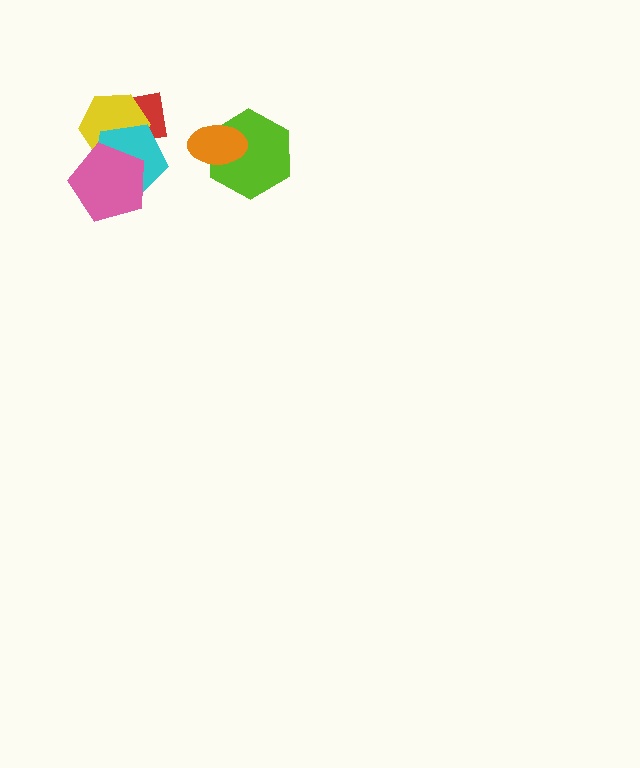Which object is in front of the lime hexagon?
The orange ellipse is in front of the lime hexagon.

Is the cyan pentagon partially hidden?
Yes, it is partially covered by another shape.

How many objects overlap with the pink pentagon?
2 objects overlap with the pink pentagon.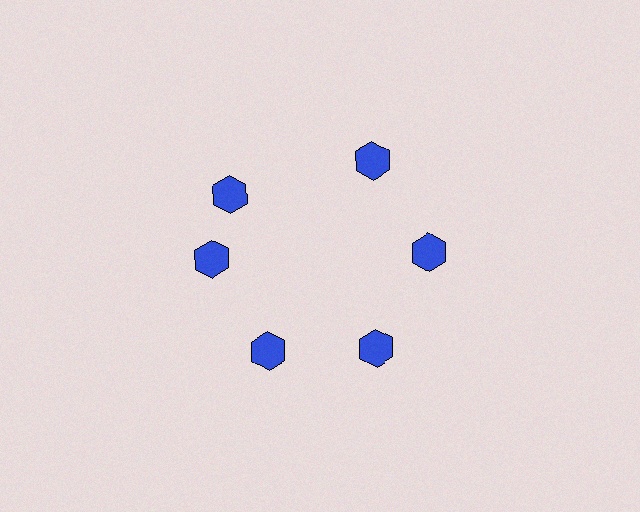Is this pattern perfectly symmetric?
No. The 6 blue hexagons are arranged in a ring, but one element near the 11 o'clock position is rotated out of alignment along the ring, breaking the 6-fold rotational symmetry.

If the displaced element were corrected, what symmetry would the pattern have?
It would have 6-fold rotational symmetry — the pattern would map onto itself every 60 degrees.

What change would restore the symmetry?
The symmetry would be restored by rotating it back into even spacing with its neighbors so that all 6 hexagons sit at equal angles and equal distance from the center.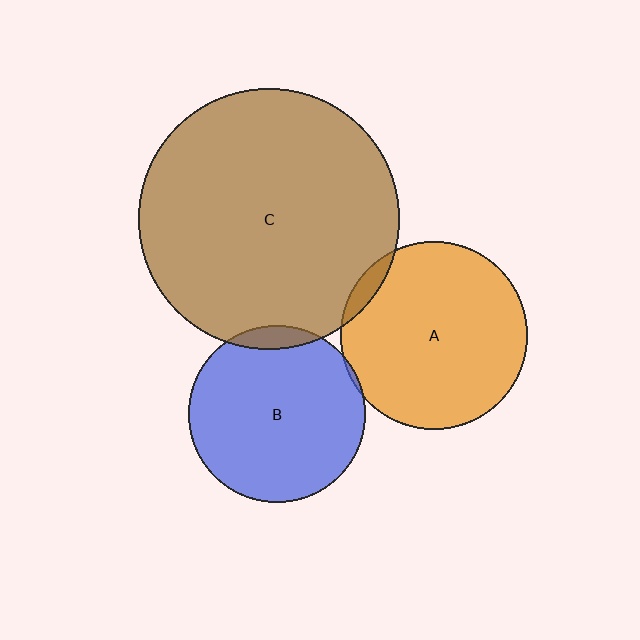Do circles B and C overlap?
Yes.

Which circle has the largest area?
Circle C (brown).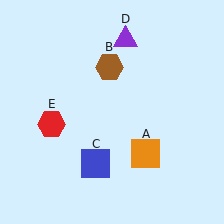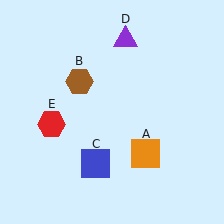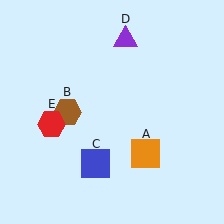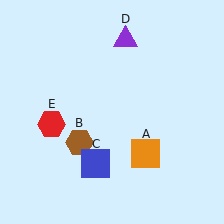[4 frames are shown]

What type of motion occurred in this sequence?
The brown hexagon (object B) rotated counterclockwise around the center of the scene.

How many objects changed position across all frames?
1 object changed position: brown hexagon (object B).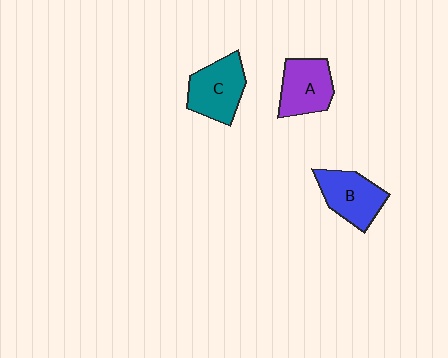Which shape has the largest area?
Shape C (teal).